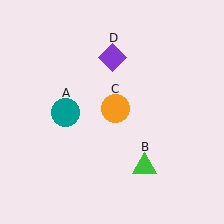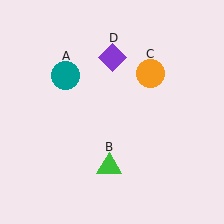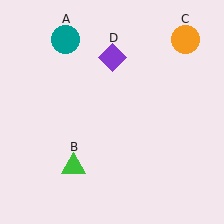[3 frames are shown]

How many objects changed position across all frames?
3 objects changed position: teal circle (object A), green triangle (object B), orange circle (object C).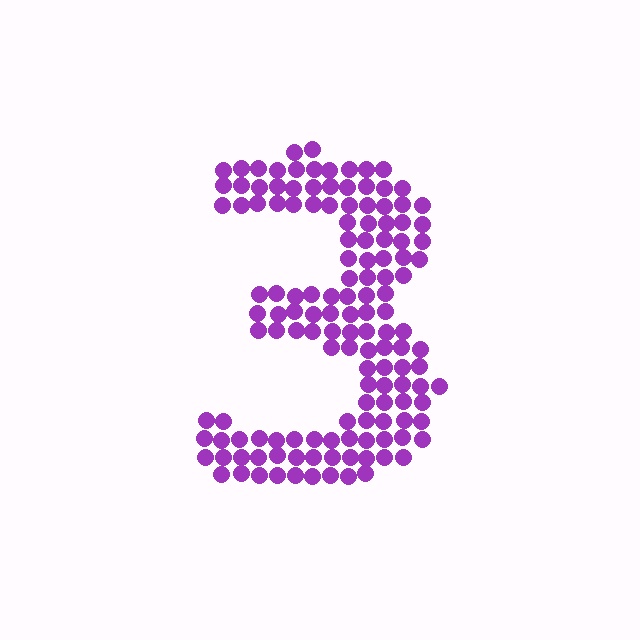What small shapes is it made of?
It is made of small circles.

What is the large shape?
The large shape is the digit 3.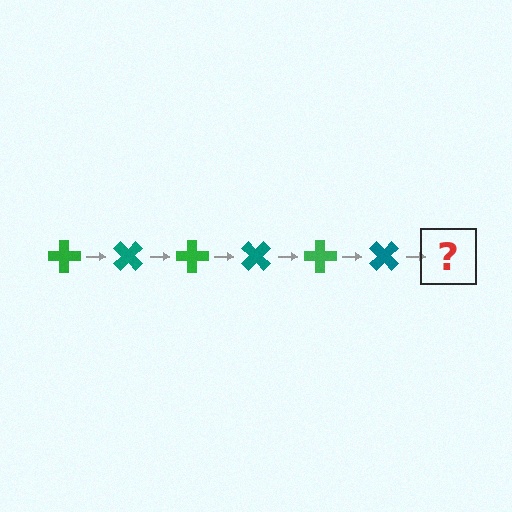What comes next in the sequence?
The next element should be a green cross, rotated 270 degrees from the start.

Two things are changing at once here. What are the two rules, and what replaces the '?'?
The two rules are that it rotates 45 degrees each step and the color cycles through green and teal. The '?' should be a green cross, rotated 270 degrees from the start.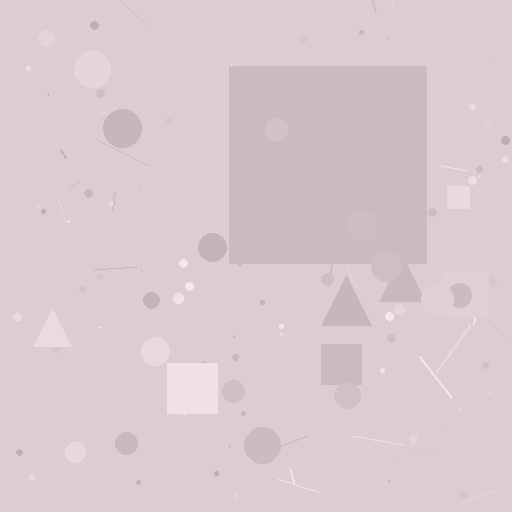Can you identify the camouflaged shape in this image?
The camouflaged shape is a square.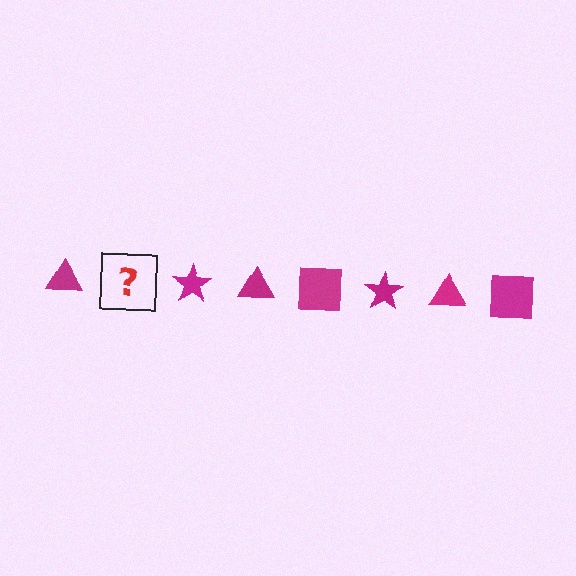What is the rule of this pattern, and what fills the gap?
The rule is that the pattern cycles through triangle, square, star shapes in magenta. The gap should be filled with a magenta square.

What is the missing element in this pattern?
The missing element is a magenta square.